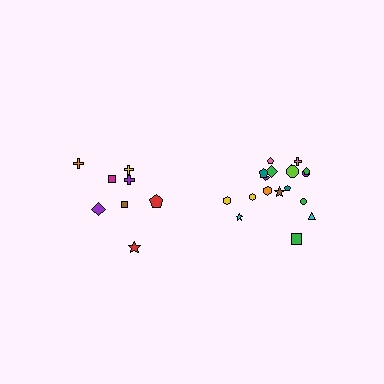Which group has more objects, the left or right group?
The right group.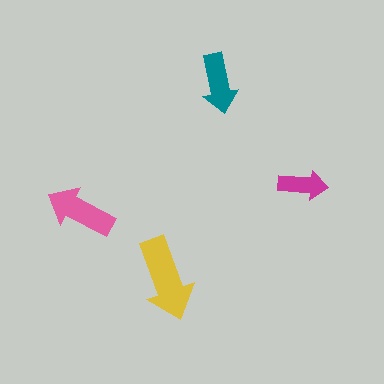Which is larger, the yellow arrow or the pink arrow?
The yellow one.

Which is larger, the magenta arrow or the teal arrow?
The teal one.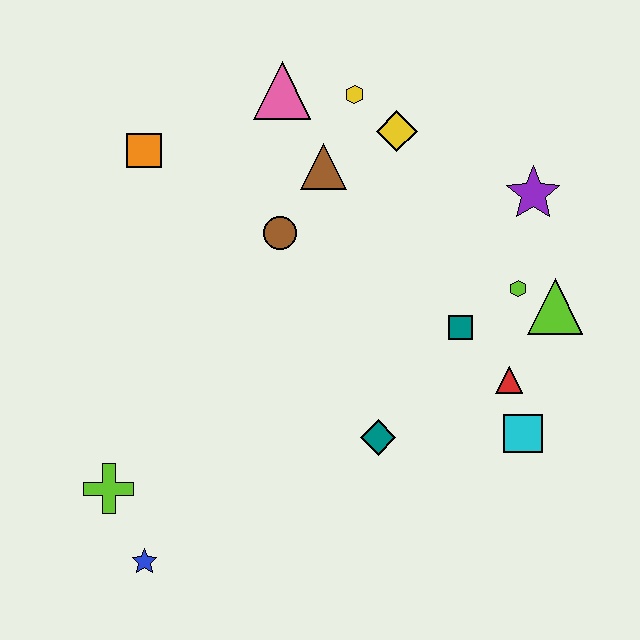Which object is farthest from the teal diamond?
The orange square is farthest from the teal diamond.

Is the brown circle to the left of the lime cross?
No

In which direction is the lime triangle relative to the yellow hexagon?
The lime triangle is below the yellow hexagon.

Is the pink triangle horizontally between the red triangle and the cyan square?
No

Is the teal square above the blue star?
Yes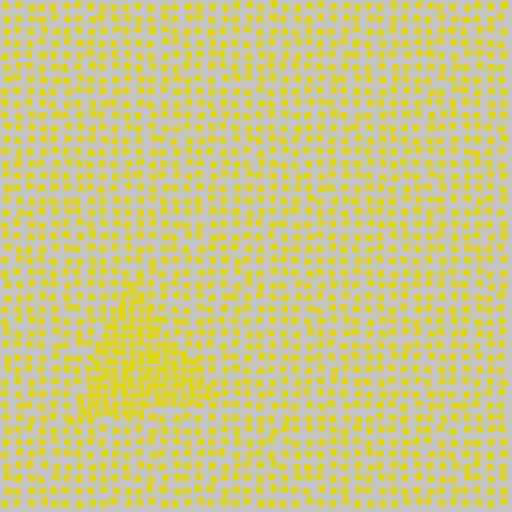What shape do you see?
I see a triangle.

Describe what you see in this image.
The image contains small yellow elements arranged at two different densities. A triangle-shaped region is visible where the elements are more densely packed than the surrounding area.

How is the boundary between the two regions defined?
The boundary is defined by a change in element density (approximately 2.0x ratio). All elements are the same color, size, and shape.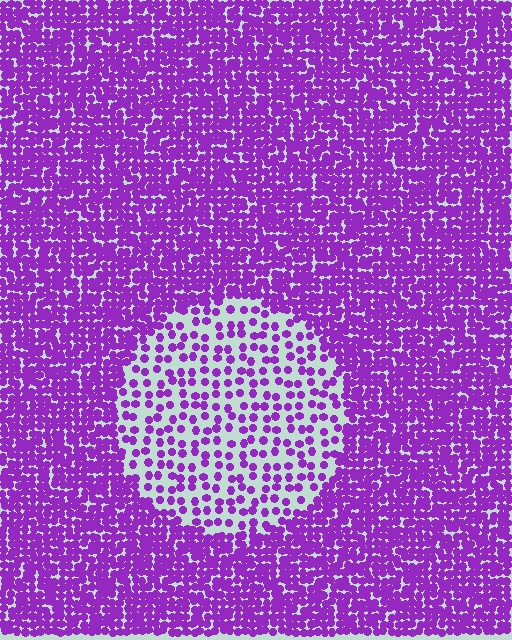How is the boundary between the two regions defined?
The boundary is defined by a change in element density (approximately 2.6x ratio). All elements are the same color, size, and shape.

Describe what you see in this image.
The image contains small purple elements arranged at two different densities. A circle-shaped region is visible where the elements are less densely packed than the surrounding area.